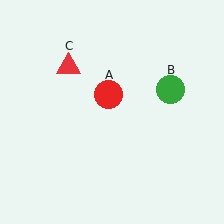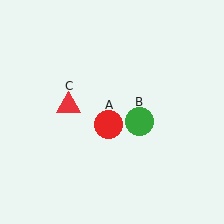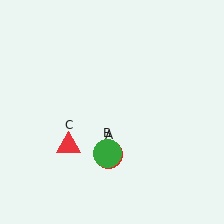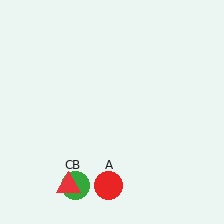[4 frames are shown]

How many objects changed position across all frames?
3 objects changed position: red circle (object A), green circle (object B), red triangle (object C).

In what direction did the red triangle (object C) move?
The red triangle (object C) moved down.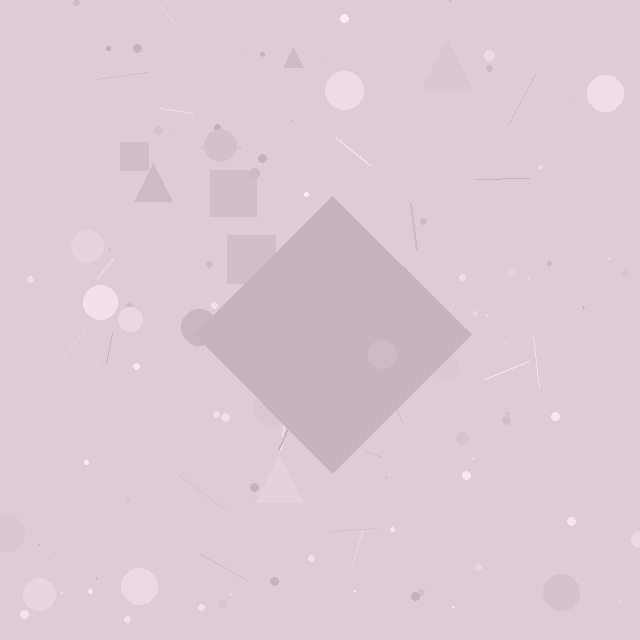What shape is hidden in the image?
A diamond is hidden in the image.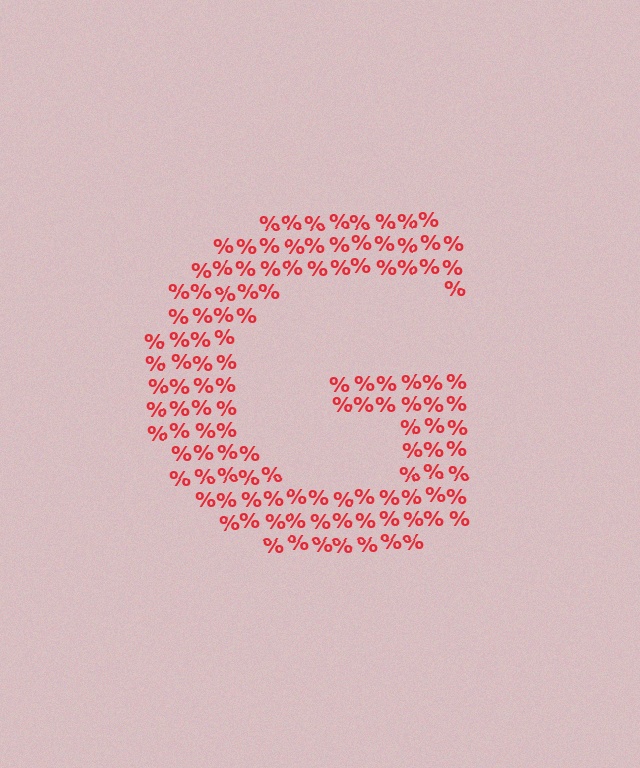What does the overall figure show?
The overall figure shows the letter G.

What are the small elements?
The small elements are percent signs.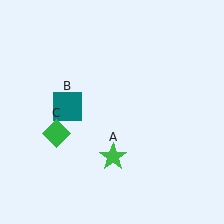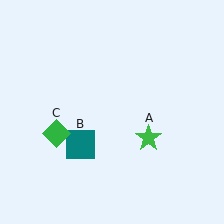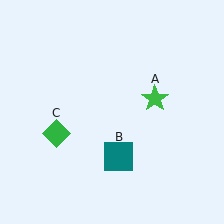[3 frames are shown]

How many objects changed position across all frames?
2 objects changed position: green star (object A), teal square (object B).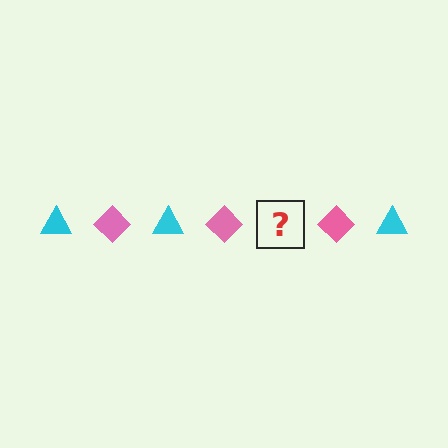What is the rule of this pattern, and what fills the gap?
The rule is that the pattern alternates between cyan triangle and pink diamond. The gap should be filled with a cyan triangle.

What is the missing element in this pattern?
The missing element is a cyan triangle.